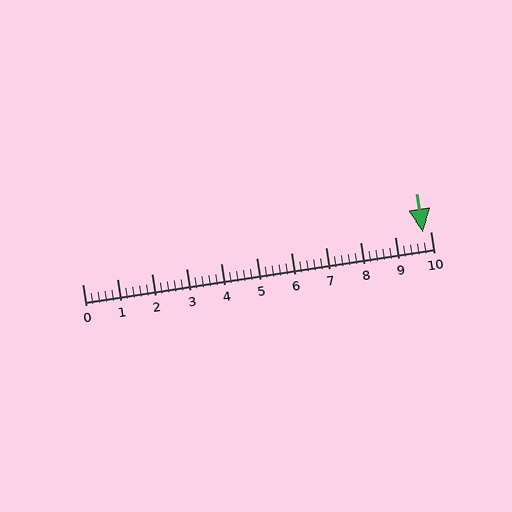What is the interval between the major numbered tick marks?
The major tick marks are spaced 1 units apart.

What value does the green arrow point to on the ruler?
The green arrow points to approximately 9.8.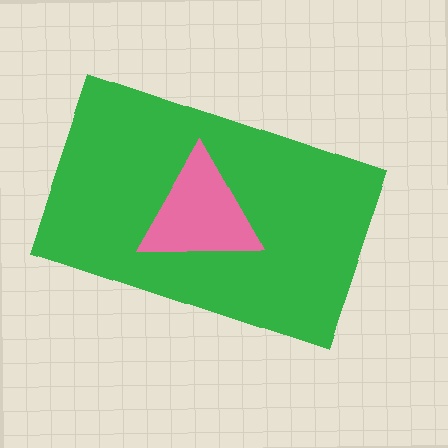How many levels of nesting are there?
2.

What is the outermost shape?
The green rectangle.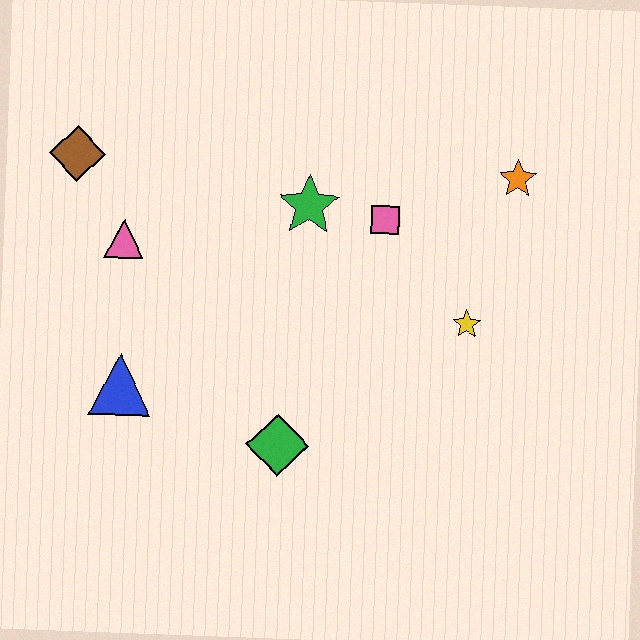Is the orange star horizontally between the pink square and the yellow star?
No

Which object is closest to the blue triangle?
The pink triangle is closest to the blue triangle.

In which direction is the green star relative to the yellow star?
The green star is to the left of the yellow star.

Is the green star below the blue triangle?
No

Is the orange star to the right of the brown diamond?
Yes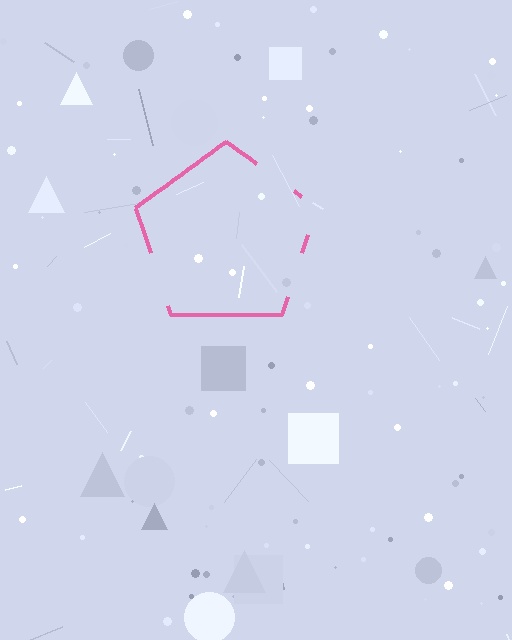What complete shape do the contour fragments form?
The contour fragments form a pentagon.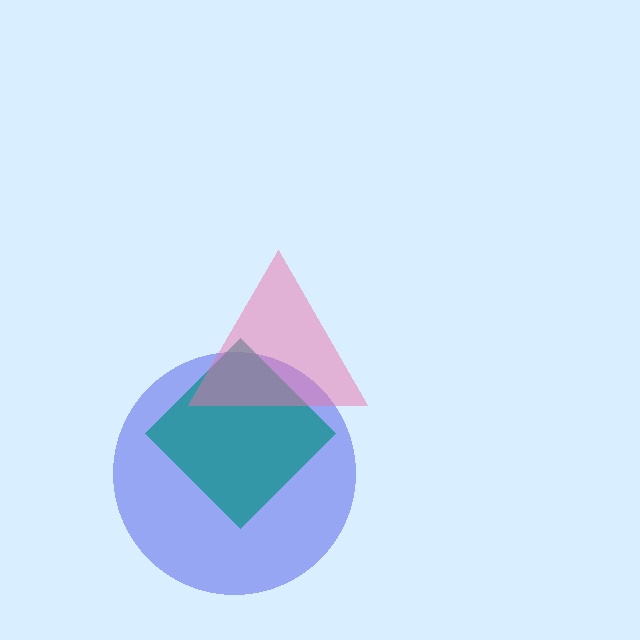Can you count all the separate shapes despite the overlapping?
Yes, there are 3 separate shapes.